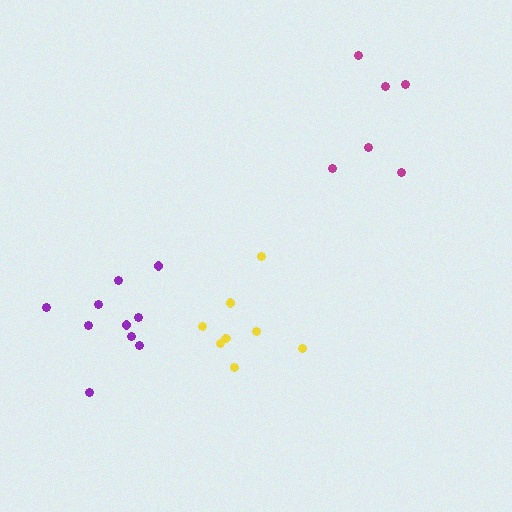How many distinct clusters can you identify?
There are 3 distinct clusters.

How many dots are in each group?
Group 1: 10 dots, Group 2: 8 dots, Group 3: 6 dots (24 total).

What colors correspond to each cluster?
The clusters are colored: purple, yellow, magenta.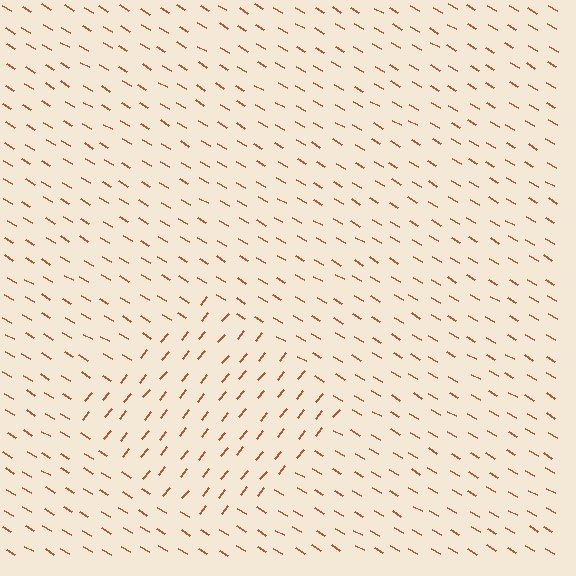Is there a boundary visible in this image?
Yes, there is a texture boundary formed by a change in line orientation.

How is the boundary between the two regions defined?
The boundary is defined purely by a change in line orientation (approximately 81 degrees difference). All lines are the same color and thickness.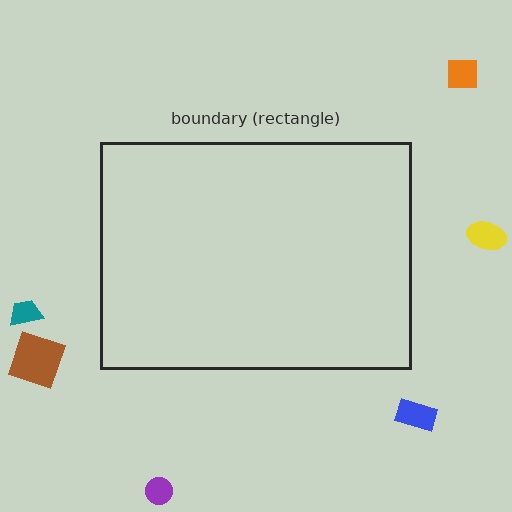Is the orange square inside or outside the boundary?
Outside.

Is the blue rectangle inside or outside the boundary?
Outside.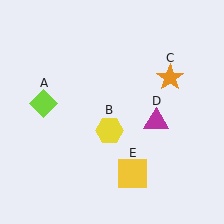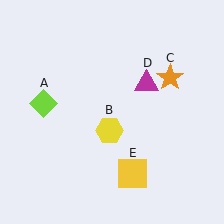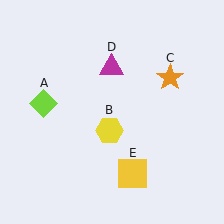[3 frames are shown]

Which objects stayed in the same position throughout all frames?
Lime diamond (object A) and yellow hexagon (object B) and orange star (object C) and yellow square (object E) remained stationary.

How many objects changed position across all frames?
1 object changed position: magenta triangle (object D).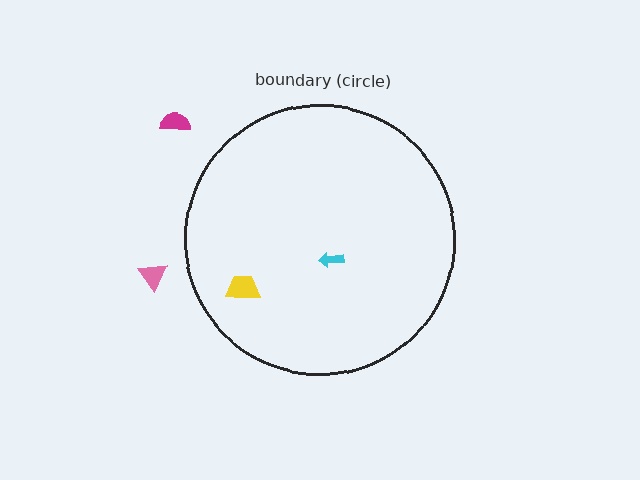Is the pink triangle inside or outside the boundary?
Outside.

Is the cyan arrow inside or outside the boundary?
Inside.